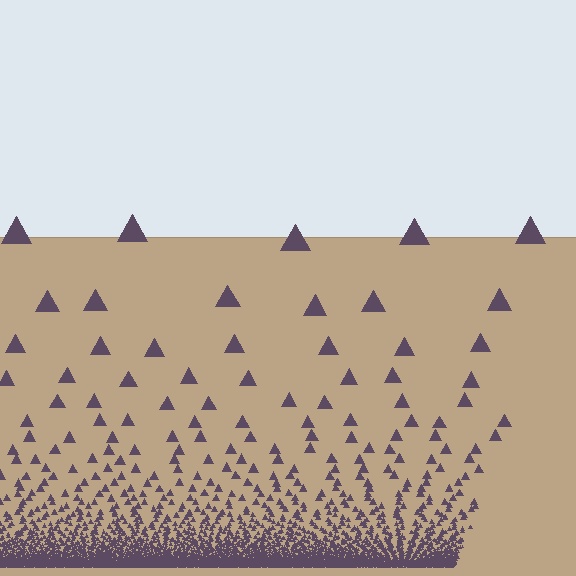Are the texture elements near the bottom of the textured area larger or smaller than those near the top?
Smaller. The gradient is inverted — elements near the bottom are smaller and denser.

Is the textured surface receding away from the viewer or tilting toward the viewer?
The surface appears to tilt toward the viewer. Texture elements get larger and sparser toward the top.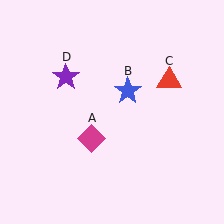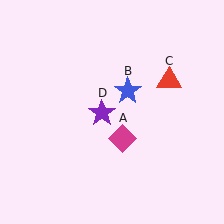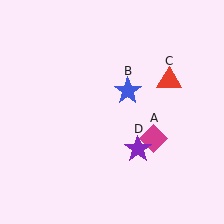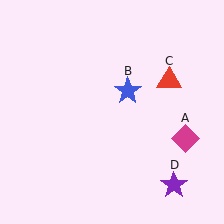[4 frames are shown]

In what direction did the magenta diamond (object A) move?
The magenta diamond (object A) moved right.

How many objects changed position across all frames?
2 objects changed position: magenta diamond (object A), purple star (object D).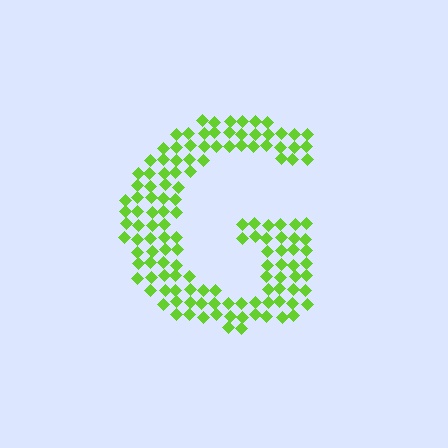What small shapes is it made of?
It is made of small diamonds.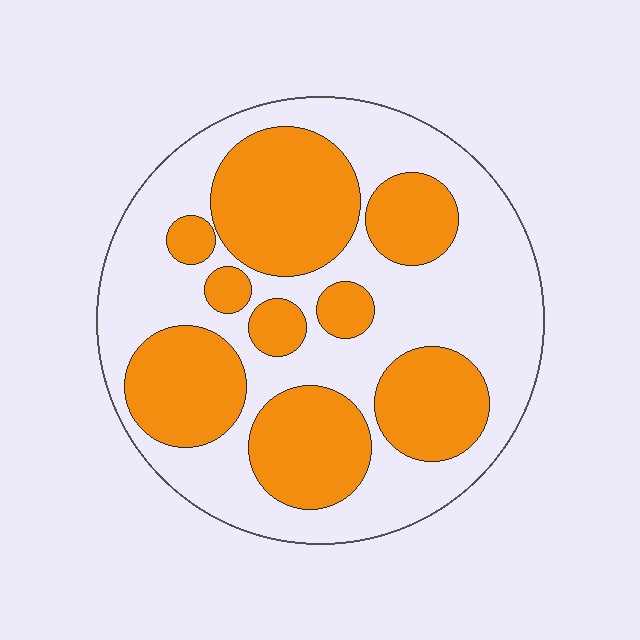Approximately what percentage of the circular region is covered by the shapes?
Approximately 45%.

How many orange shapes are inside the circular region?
9.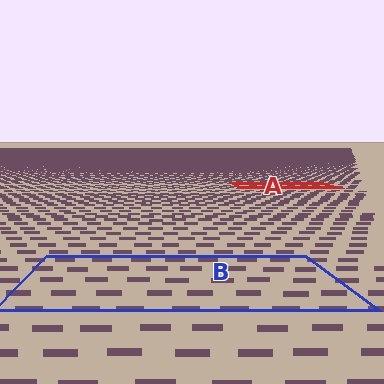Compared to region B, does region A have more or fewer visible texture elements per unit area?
Region A has more texture elements per unit area — they are packed more densely because it is farther away.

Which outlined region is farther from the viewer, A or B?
Region A is farther from the viewer — the texture elements inside it appear smaller and more densely packed.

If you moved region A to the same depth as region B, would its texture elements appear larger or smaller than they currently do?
They would appear larger. At a closer depth, the same texture elements are projected at a bigger on-screen size.